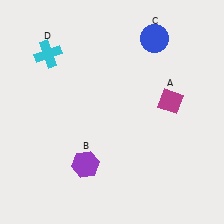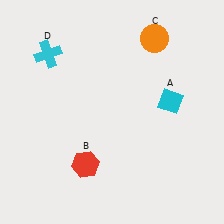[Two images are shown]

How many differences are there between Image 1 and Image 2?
There are 3 differences between the two images.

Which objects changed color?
A changed from magenta to cyan. B changed from purple to red. C changed from blue to orange.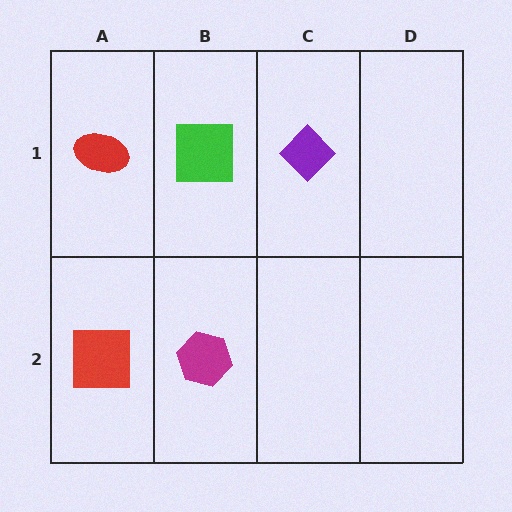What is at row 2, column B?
A magenta hexagon.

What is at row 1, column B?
A green square.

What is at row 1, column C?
A purple diamond.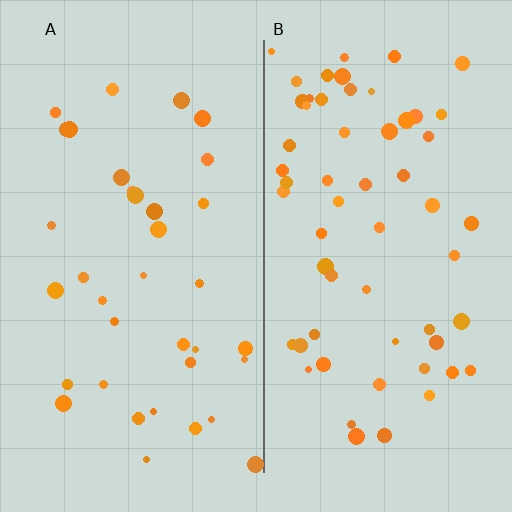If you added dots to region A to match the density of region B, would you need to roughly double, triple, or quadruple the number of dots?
Approximately double.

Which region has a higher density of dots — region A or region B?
B (the right).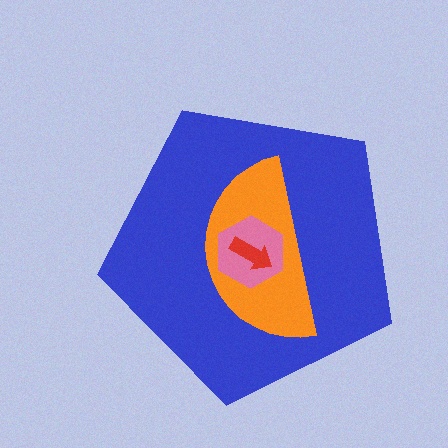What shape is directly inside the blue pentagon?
The orange semicircle.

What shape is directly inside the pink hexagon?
The red arrow.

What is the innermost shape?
The red arrow.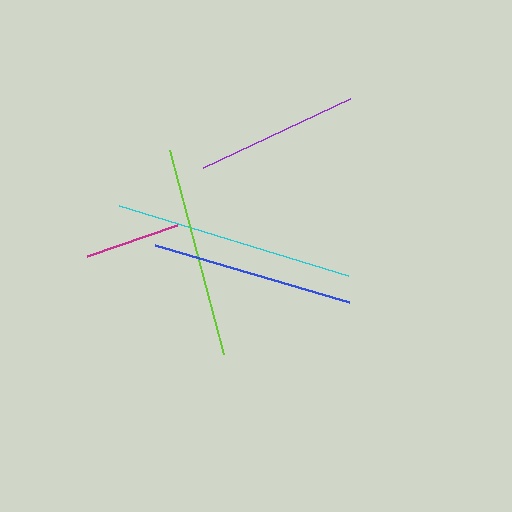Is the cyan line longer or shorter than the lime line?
The cyan line is longer than the lime line.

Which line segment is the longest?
The cyan line is the longest at approximately 240 pixels.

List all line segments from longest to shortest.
From longest to shortest: cyan, lime, blue, purple, magenta.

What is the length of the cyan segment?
The cyan segment is approximately 240 pixels long.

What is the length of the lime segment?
The lime segment is approximately 211 pixels long.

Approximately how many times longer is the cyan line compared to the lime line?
The cyan line is approximately 1.1 times the length of the lime line.